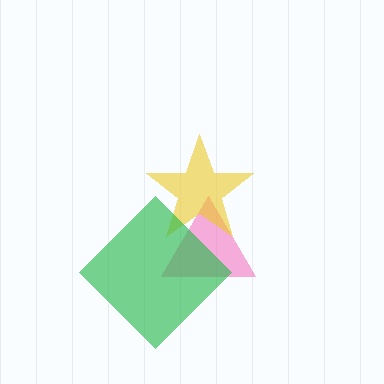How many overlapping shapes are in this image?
There are 3 overlapping shapes in the image.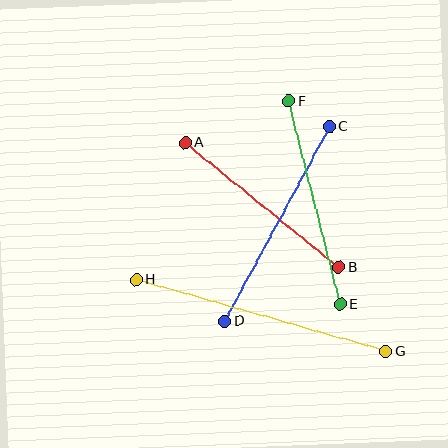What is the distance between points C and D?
The distance is approximately 221 pixels.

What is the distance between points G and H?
The distance is approximately 260 pixels.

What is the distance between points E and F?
The distance is approximately 210 pixels.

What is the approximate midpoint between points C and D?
The midpoint is at approximately (277, 224) pixels.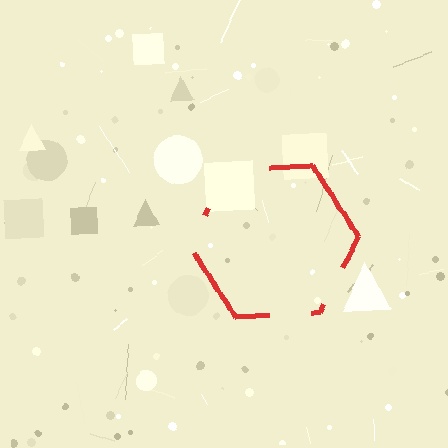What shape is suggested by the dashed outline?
The dashed outline suggests a hexagon.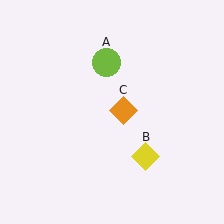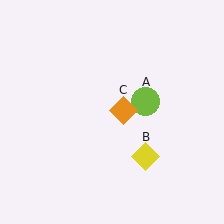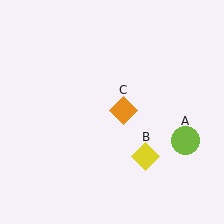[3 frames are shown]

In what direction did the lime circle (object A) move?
The lime circle (object A) moved down and to the right.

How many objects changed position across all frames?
1 object changed position: lime circle (object A).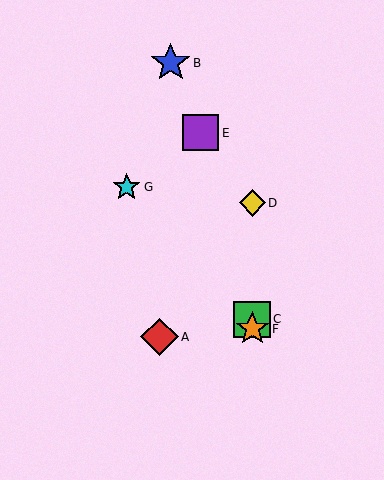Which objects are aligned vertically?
Objects C, D, F are aligned vertically.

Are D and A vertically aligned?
No, D is at x≈252 and A is at x≈160.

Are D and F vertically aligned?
Yes, both are at x≈252.